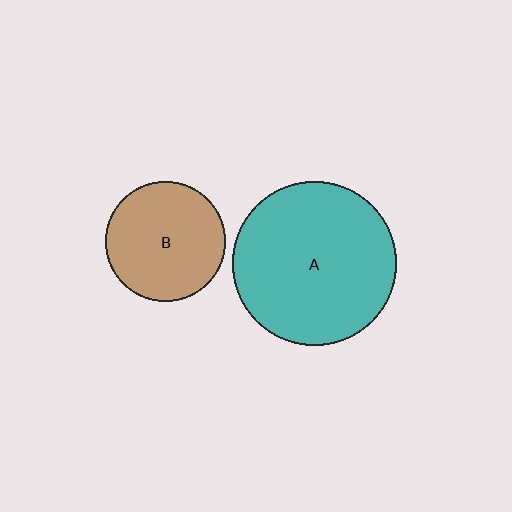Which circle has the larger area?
Circle A (teal).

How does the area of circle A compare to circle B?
Approximately 1.9 times.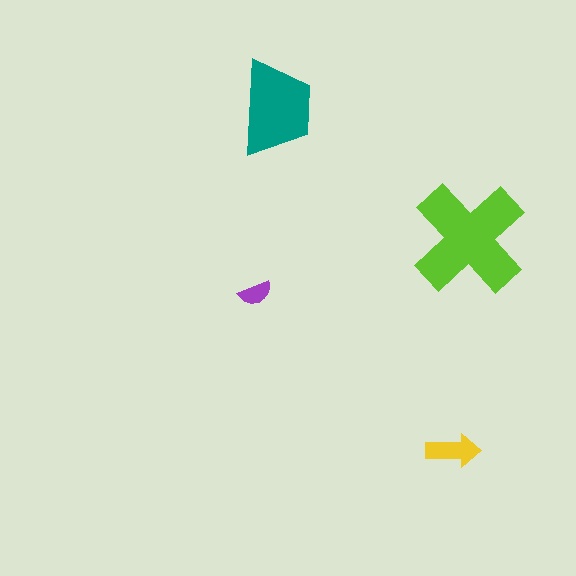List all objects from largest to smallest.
The lime cross, the teal trapezoid, the yellow arrow, the purple semicircle.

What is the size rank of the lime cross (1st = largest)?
1st.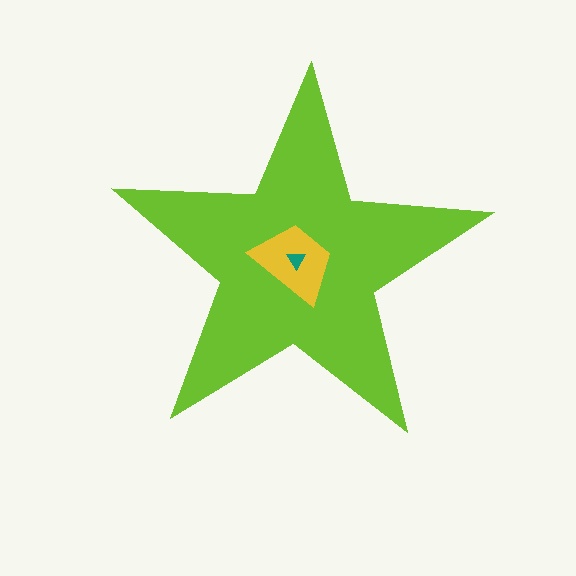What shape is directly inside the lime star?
The yellow trapezoid.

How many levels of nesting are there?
3.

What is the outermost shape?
The lime star.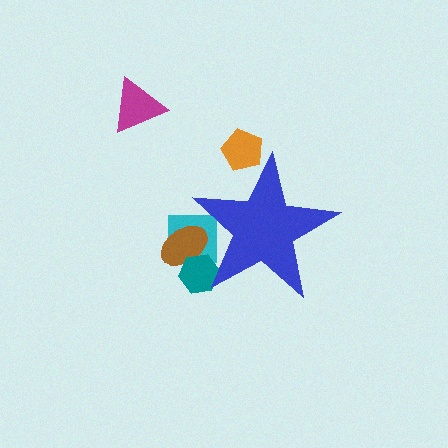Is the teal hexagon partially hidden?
Yes, the teal hexagon is partially hidden behind the blue star.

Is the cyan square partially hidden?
Yes, the cyan square is partially hidden behind the blue star.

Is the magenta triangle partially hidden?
No, the magenta triangle is fully visible.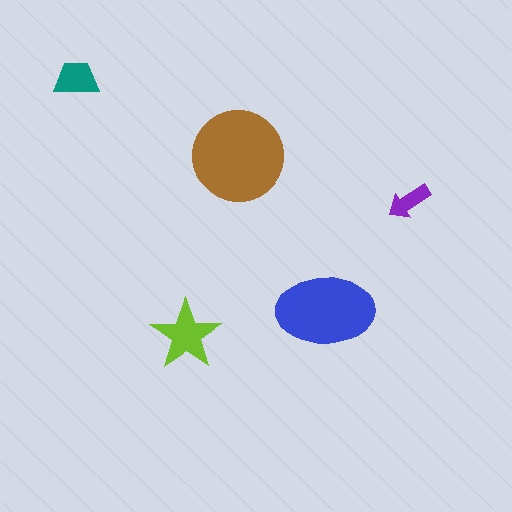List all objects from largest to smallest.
The brown circle, the blue ellipse, the lime star, the teal trapezoid, the purple arrow.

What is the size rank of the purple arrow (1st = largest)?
5th.